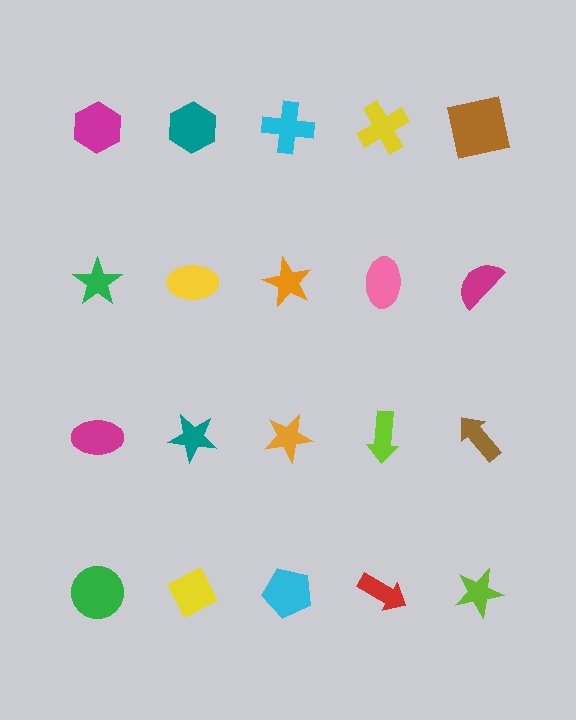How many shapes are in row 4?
5 shapes.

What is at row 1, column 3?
A cyan cross.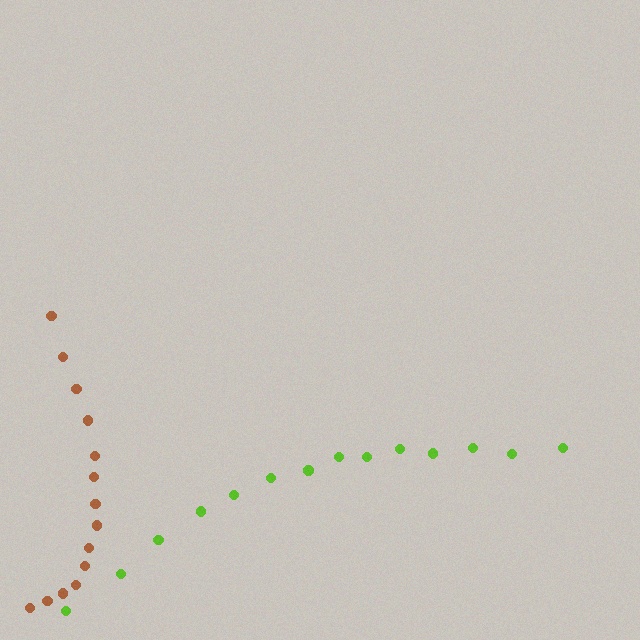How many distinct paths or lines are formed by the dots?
There are 2 distinct paths.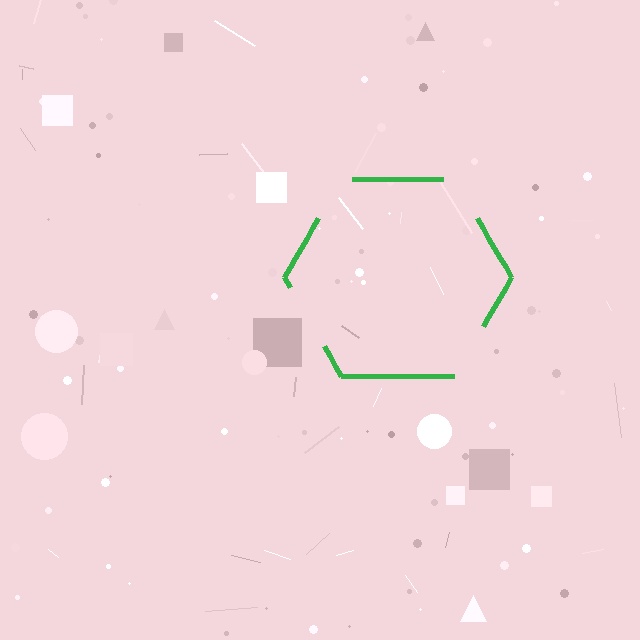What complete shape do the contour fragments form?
The contour fragments form a hexagon.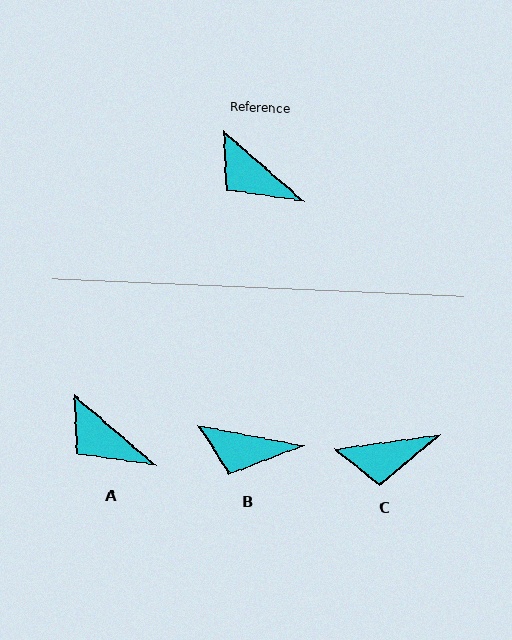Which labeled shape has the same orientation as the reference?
A.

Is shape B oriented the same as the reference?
No, it is off by about 30 degrees.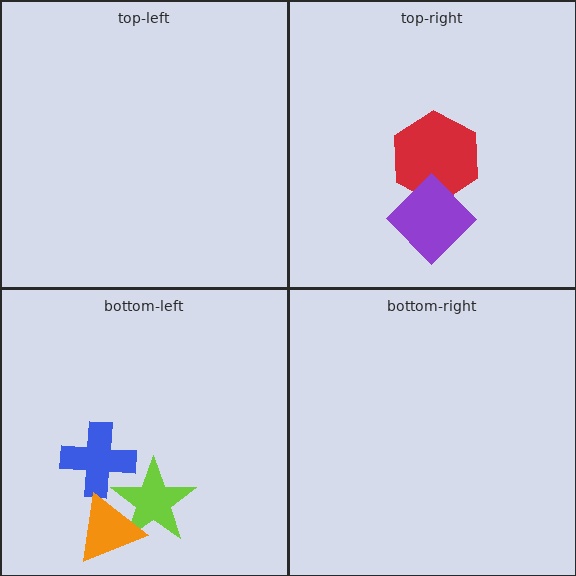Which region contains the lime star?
The bottom-left region.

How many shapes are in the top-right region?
2.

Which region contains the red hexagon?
The top-right region.